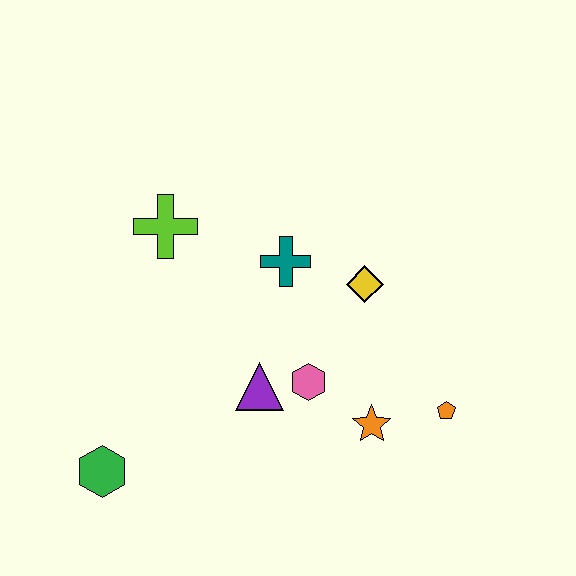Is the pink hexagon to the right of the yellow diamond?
No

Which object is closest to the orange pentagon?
The orange star is closest to the orange pentagon.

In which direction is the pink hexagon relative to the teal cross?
The pink hexagon is below the teal cross.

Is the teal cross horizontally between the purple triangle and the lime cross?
No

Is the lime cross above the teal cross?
Yes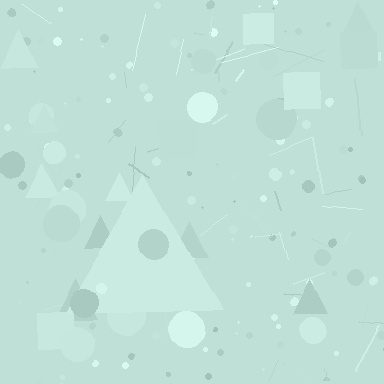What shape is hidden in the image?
A triangle is hidden in the image.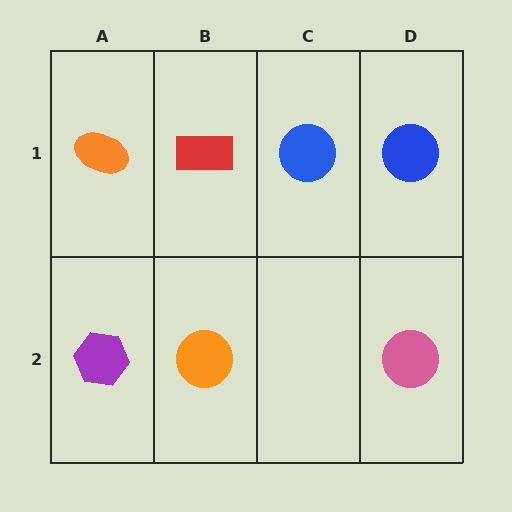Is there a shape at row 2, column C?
No, that cell is empty.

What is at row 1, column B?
A red rectangle.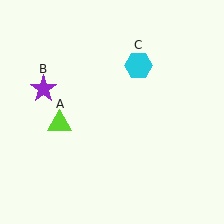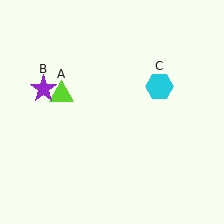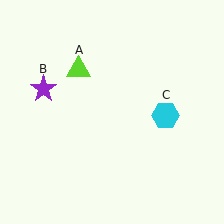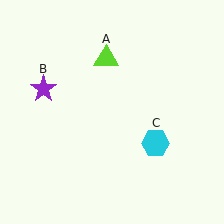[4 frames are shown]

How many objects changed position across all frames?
2 objects changed position: lime triangle (object A), cyan hexagon (object C).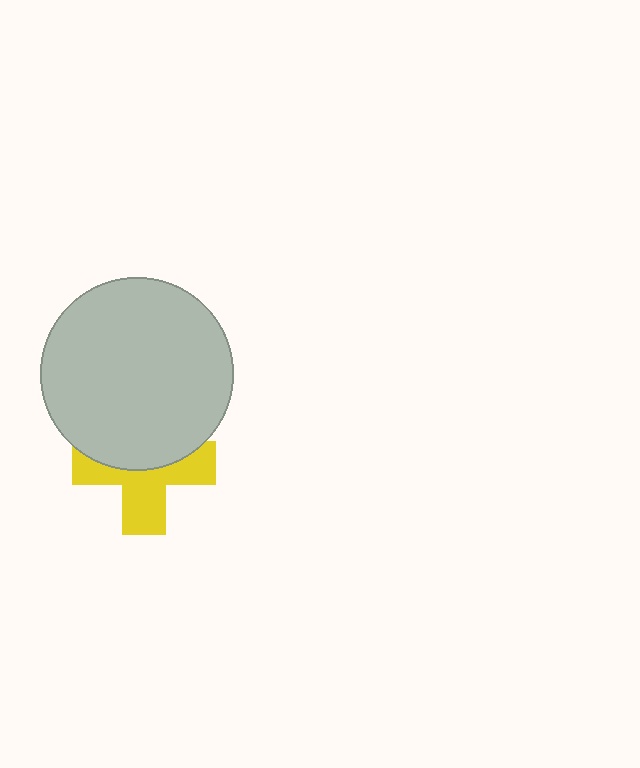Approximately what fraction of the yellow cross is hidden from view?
Roughly 47% of the yellow cross is hidden behind the light gray circle.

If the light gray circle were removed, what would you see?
You would see the complete yellow cross.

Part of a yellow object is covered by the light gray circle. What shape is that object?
It is a cross.